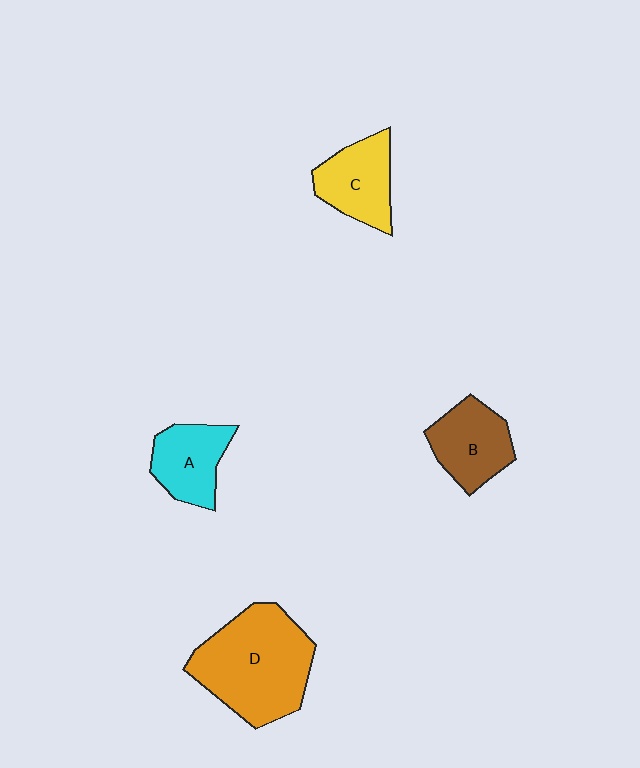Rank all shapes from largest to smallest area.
From largest to smallest: D (orange), B (brown), C (yellow), A (cyan).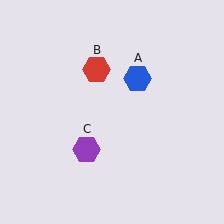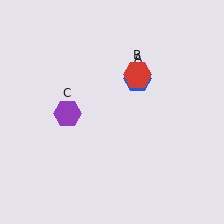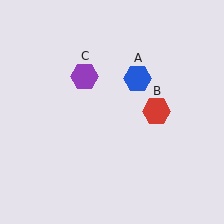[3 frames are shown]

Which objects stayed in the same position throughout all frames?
Blue hexagon (object A) remained stationary.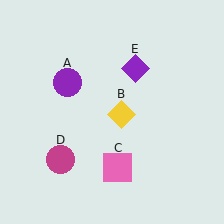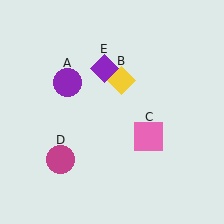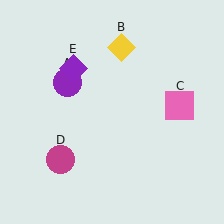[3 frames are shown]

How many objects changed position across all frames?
3 objects changed position: yellow diamond (object B), pink square (object C), purple diamond (object E).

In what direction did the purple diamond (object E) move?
The purple diamond (object E) moved left.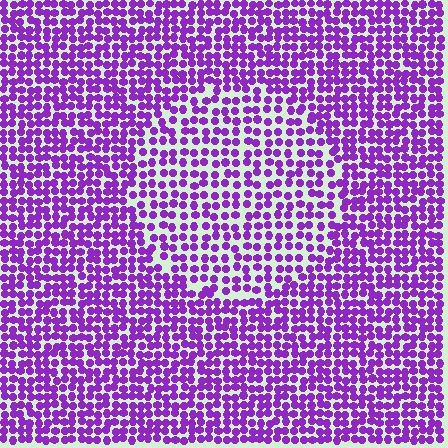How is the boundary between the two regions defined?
The boundary is defined by a change in element density (approximately 1.5x ratio). All elements are the same color, size, and shape.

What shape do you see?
I see a circle.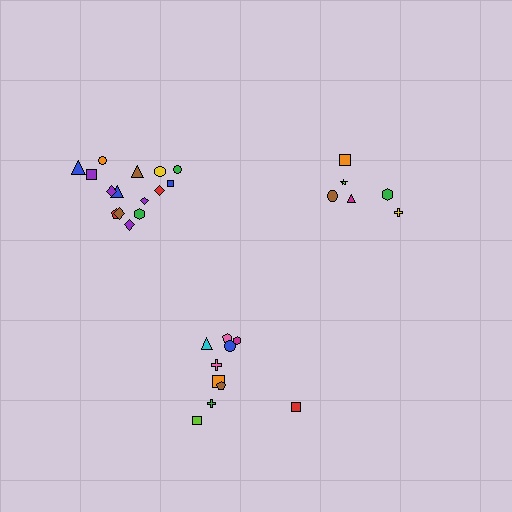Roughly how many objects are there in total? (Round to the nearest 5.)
Roughly 30 objects in total.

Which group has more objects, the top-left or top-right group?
The top-left group.